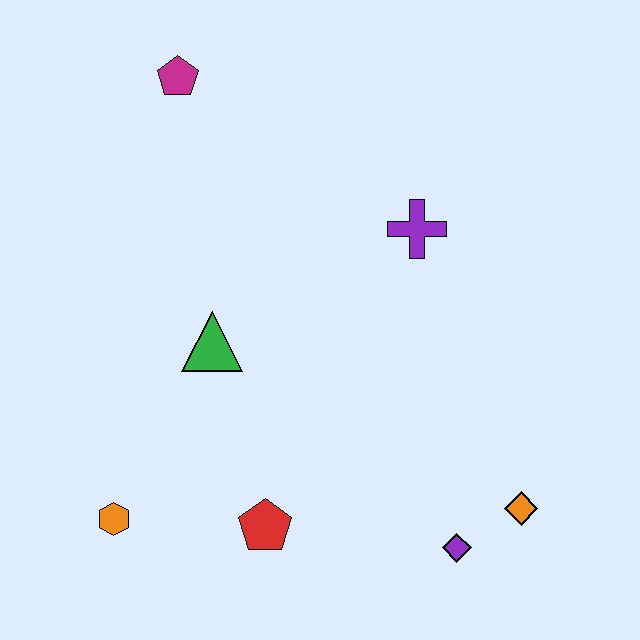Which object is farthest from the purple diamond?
The magenta pentagon is farthest from the purple diamond.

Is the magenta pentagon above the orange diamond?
Yes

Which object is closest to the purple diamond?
The orange diamond is closest to the purple diamond.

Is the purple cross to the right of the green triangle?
Yes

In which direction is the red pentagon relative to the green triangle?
The red pentagon is below the green triangle.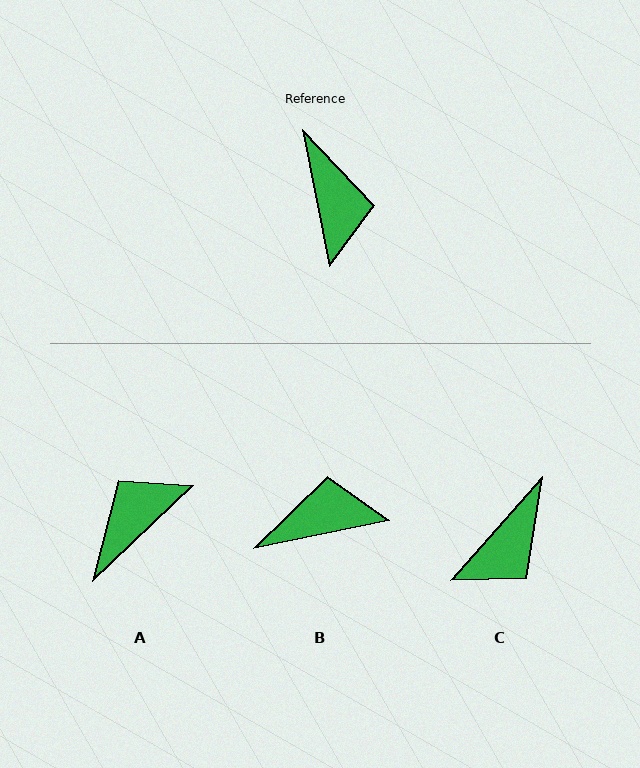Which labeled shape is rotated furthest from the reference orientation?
A, about 122 degrees away.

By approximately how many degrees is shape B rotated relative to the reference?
Approximately 90 degrees counter-clockwise.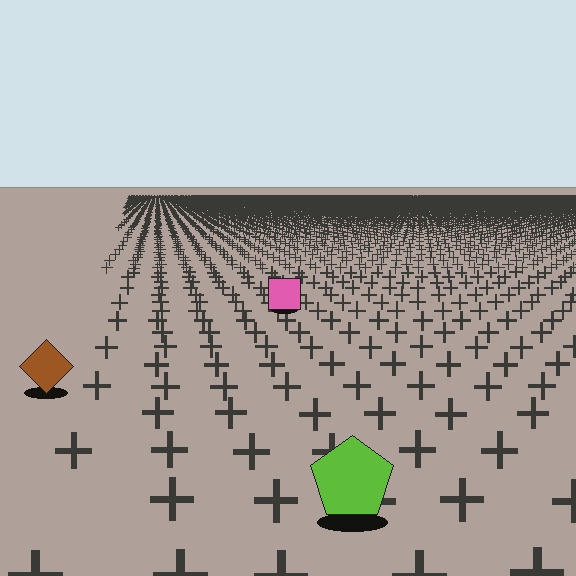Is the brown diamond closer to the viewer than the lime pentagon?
No. The lime pentagon is closer — you can tell from the texture gradient: the ground texture is coarser near it.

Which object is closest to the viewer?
The lime pentagon is closest. The texture marks near it are larger and more spread out.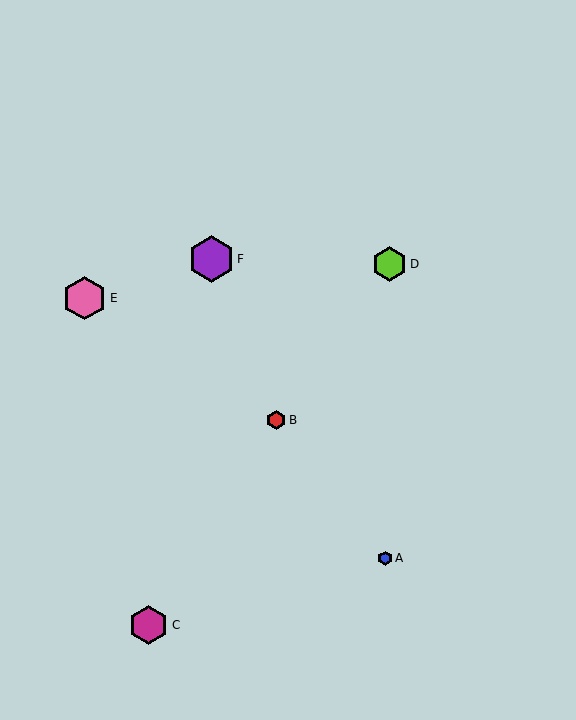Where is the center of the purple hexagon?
The center of the purple hexagon is at (211, 259).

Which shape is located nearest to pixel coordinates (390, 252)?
The lime hexagon (labeled D) at (390, 264) is nearest to that location.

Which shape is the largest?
The purple hexagon (labeled F) is the largest.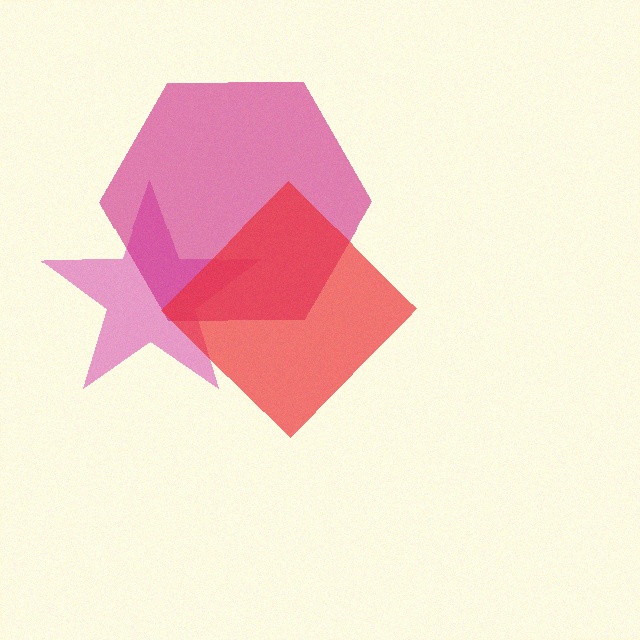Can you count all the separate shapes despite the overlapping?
Yes, there are 3 separate shapes.